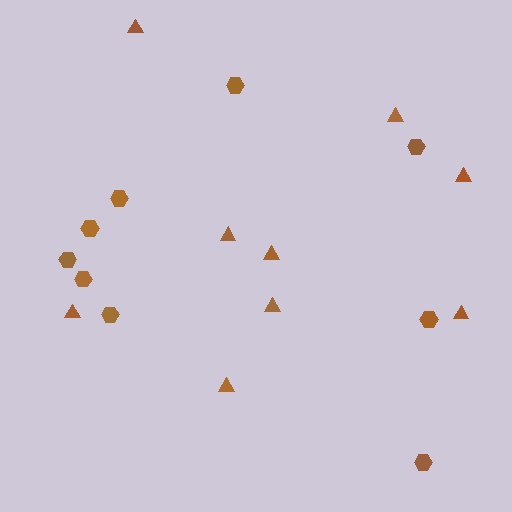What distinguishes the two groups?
There are 2 groups: one group of hexagons (9) and one group of triangles (9).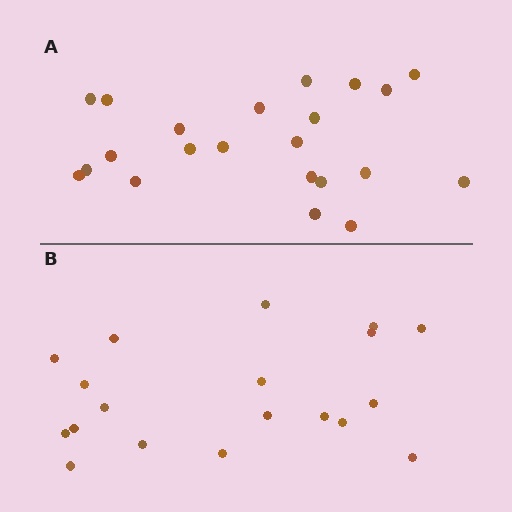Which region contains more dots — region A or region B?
Region A (the top region) has more dots.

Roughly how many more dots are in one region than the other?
Region A has just a few more — roughly 2 or 3 more dots than region B.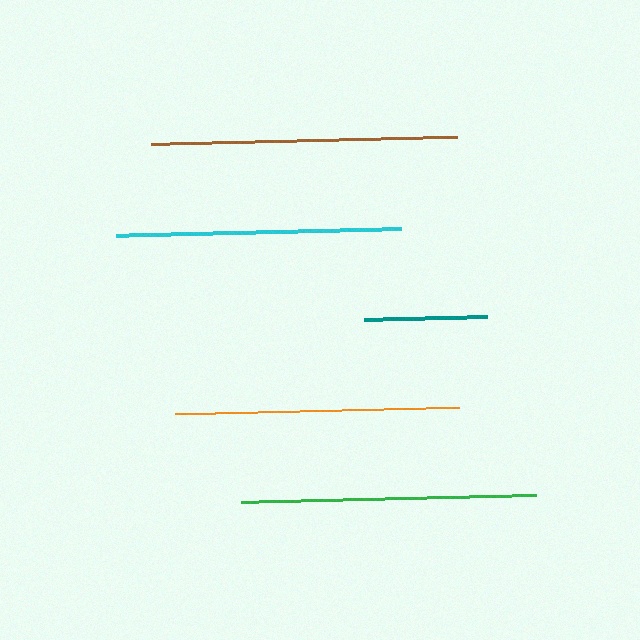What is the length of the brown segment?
The brown segment is approximately 306 pixels long.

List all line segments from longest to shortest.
From longest to shortest: brown, green, cyan, orange, teal.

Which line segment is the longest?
The brown line is the longest at approximately 306 pixels.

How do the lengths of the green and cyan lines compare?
The green and cyan lines are approximately the same length.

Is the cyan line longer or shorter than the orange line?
The cyan line is longer than the orange line.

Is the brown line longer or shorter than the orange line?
The brown line is longer than the orange line.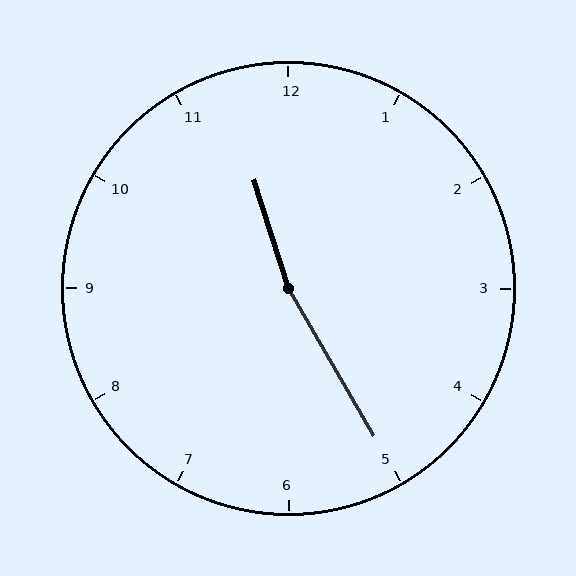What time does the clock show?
11:25.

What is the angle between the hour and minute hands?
Approximately 168 degrees.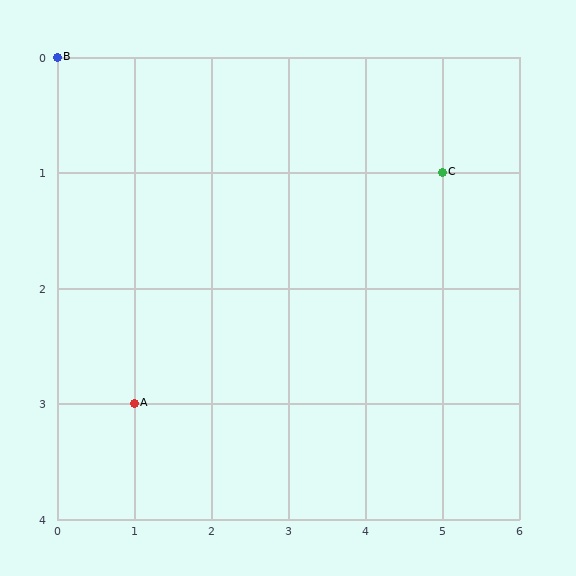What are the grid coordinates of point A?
Point A is at grid coordinates (1, 3).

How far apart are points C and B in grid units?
Points C and B are 5 columns and 1 row apart (about 5.1 grid units diagonally).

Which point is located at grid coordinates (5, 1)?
Point C is at (5, 1).